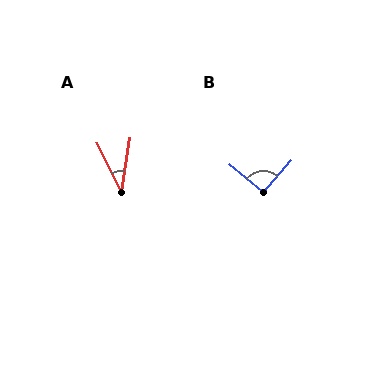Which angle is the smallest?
A, at approximately 35 degrees.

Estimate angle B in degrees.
Approximately 92 degrees.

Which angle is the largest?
B, at approximately 92 degrees.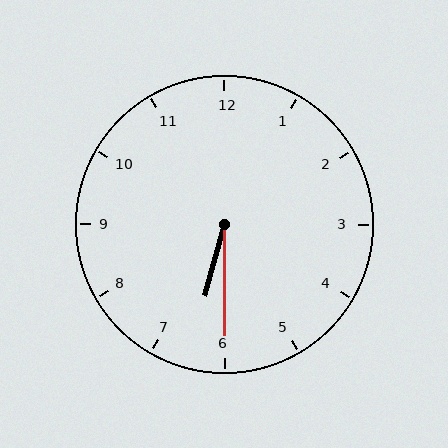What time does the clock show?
6:30.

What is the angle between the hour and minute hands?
Approximately 15 degrees.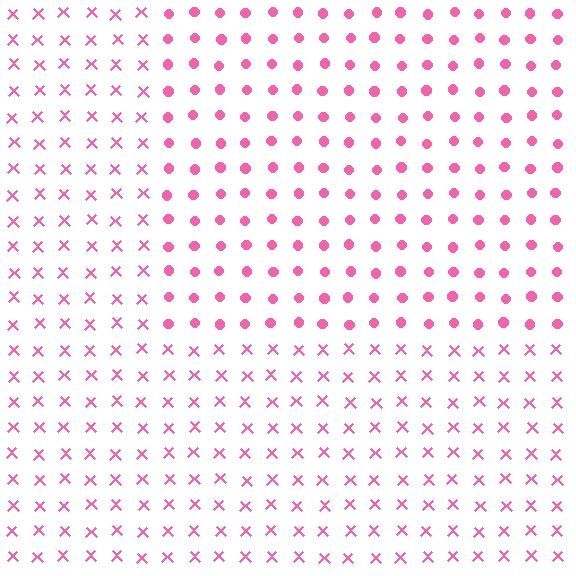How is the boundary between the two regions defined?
The boundary is defined by a change in element shape: circles inside vs. X marks outside. All elements share the same color and spacing.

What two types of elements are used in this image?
The image uses circles inside the rectangle region and X marks outside it.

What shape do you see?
I see a rectangle.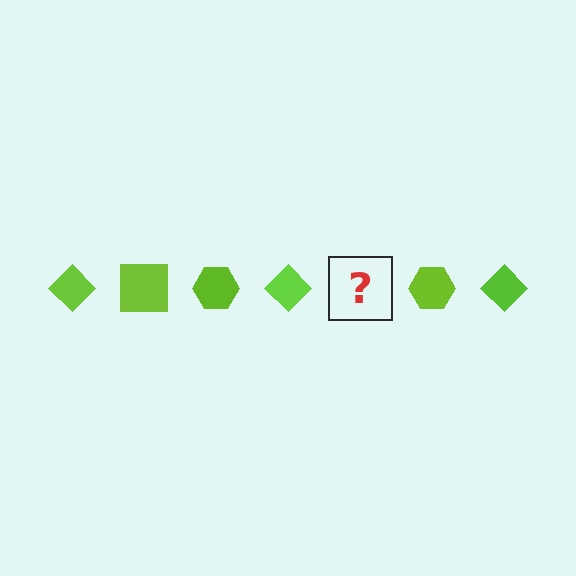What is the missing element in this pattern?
The missing element is a lime square.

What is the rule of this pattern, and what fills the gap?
The rule is that the pattern cycles through diamond, square, hexagon shapes in lime. The gap should be filled with a lime square.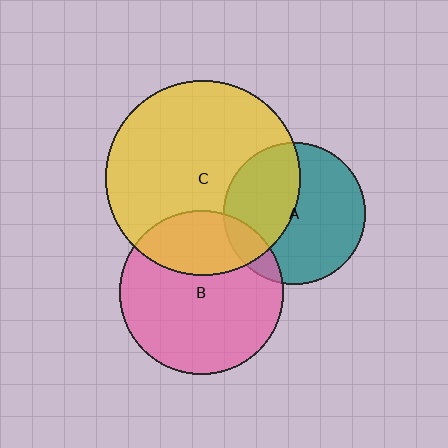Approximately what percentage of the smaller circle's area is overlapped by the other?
Approximately 10%.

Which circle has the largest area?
Circle C (yellow).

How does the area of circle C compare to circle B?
Approximately 1.4 times.